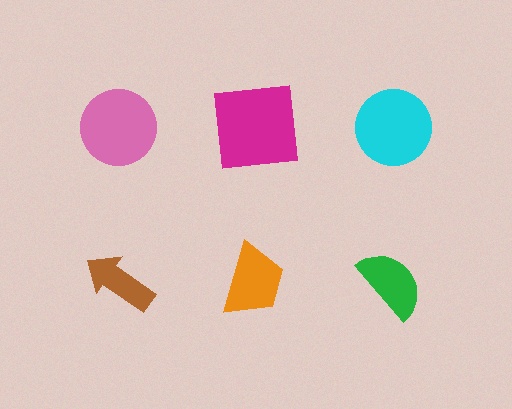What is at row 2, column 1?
A brown arrow.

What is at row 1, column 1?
A pink circle.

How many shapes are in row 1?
3 shapes.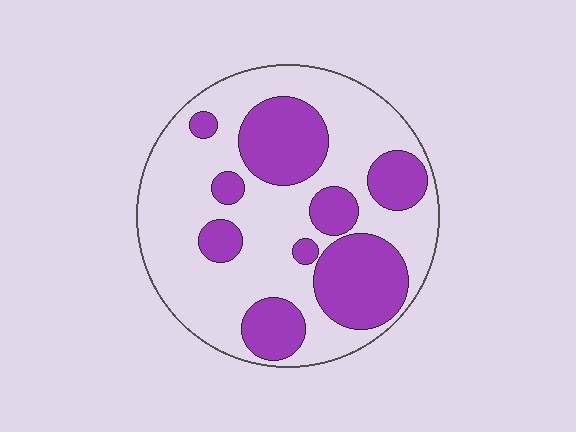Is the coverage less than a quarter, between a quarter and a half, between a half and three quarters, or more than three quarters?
Between a quarter and a half.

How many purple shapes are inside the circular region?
9.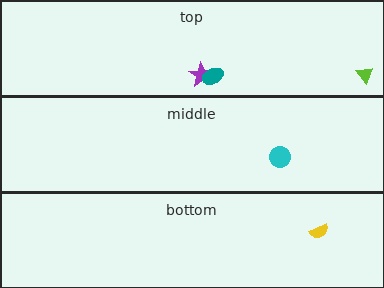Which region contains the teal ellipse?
The top region.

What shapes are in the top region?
The lime triangle, the purple star, the teal ellipse.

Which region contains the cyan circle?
The middle region.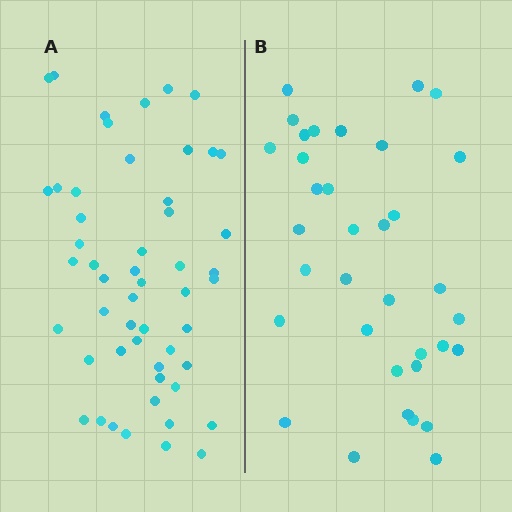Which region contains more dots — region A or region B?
Region A (the left region) has more dots.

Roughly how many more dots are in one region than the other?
Region A has approximately 15 more dots than region B.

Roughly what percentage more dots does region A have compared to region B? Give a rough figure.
About 50% more.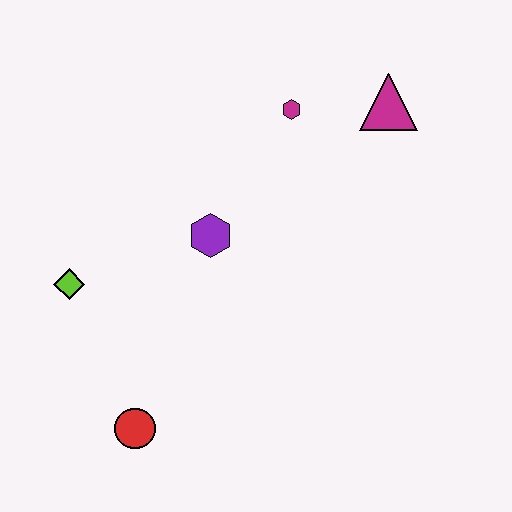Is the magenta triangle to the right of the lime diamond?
Yes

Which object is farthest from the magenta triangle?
The red circle is farthest from the magenta triangle.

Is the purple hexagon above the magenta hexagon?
No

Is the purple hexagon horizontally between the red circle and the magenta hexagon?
Yes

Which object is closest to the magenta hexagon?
The magenta triangle is closest to the magenta hexagon.